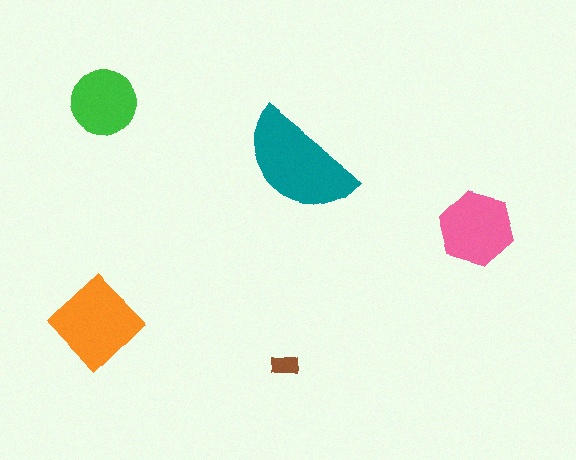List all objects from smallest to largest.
The brown rectangle, the green circle, the pink hexagon, the orange diamond, the teal semicircle.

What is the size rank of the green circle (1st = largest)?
4th.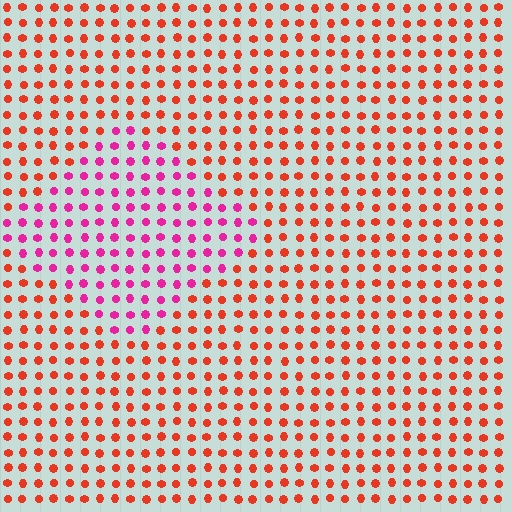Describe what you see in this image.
The image is filled with small red elements in a uniform arrangement. A diamond-shaped region is visible where the elements are tinted to a slightly different hue, forming a subtle color boundary.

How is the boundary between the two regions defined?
The boundary is defined purely by a slight shift in hue (about 45 degrees). Spacing, size, and orientation are identical on both sides.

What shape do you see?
I see a diamond.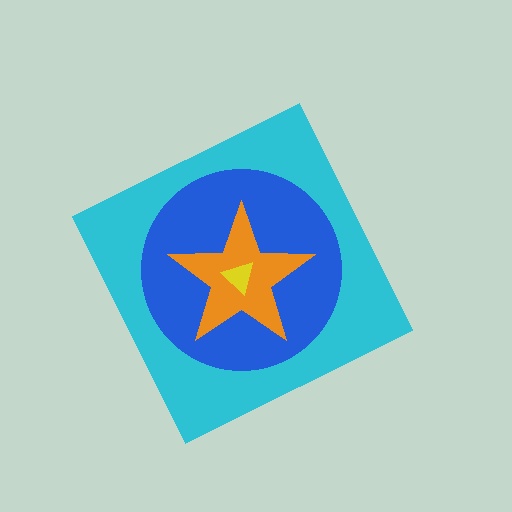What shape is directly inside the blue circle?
The orange star.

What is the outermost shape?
The cyan diamond.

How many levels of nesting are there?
4.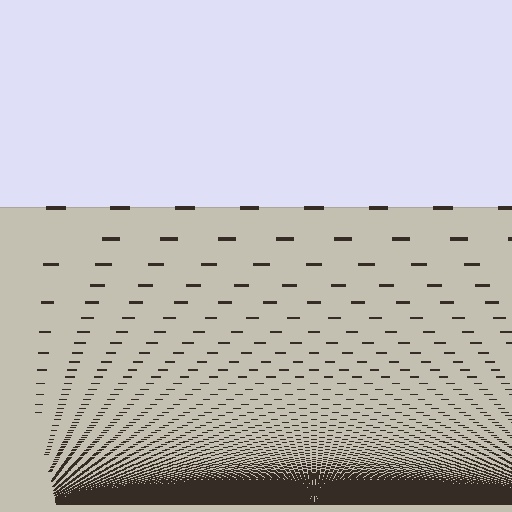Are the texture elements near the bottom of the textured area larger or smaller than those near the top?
Smaller. The gradient is inverted — elements near the bottom are smaller and denser.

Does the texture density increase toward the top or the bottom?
Density increases toward the bottom.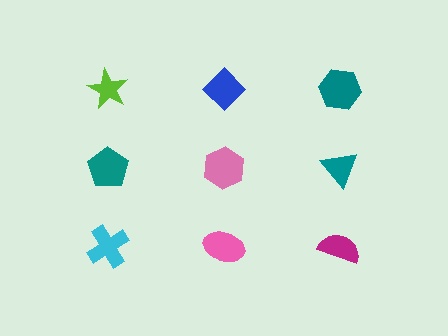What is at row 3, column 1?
A cyan cross.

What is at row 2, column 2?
A pink hexagon.